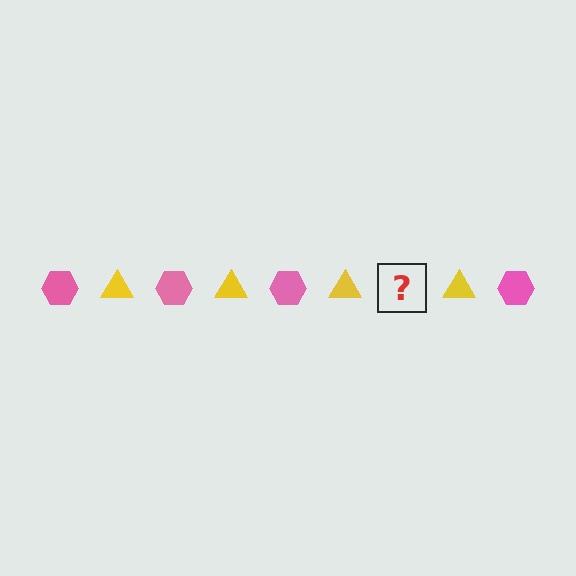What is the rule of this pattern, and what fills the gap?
The rule is that the pattern alternates between pink hexagon and yellow triangle. The gap should be filled with a pink hexagon.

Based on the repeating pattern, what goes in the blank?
The blank should be a pink hexagon.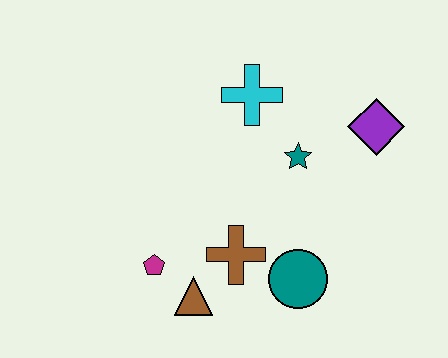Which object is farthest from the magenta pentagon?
The purple diamond is farthest from the magenta pentagon.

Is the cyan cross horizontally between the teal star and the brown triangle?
Yes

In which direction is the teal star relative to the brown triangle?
The teal star is above the brown triangle.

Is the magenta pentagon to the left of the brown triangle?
Yes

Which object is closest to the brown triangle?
The magenta pentagon is closest to the brown triangle.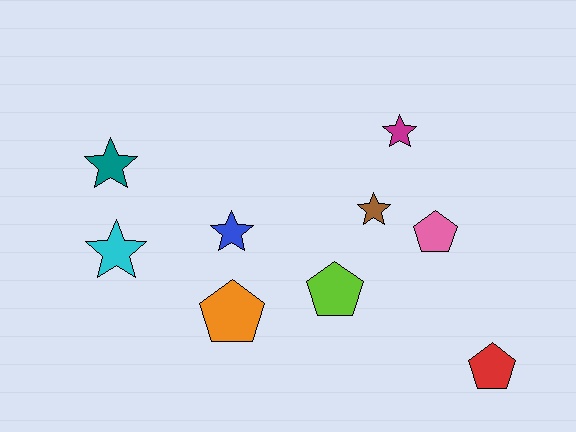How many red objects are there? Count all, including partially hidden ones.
There is 1 red object.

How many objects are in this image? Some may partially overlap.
There are 9 objects.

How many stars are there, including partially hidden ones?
There are 5 stars.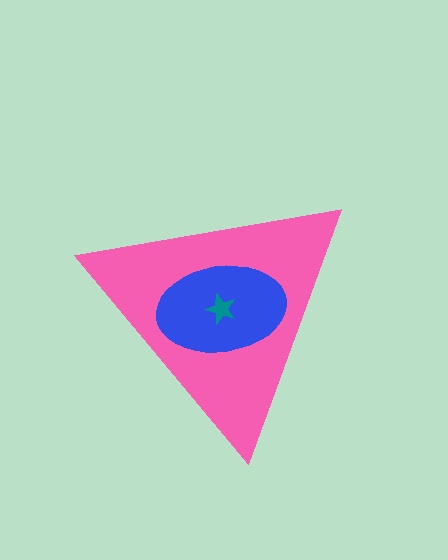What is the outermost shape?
The pink triangle.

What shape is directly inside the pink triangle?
The blue ellipse.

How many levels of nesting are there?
3.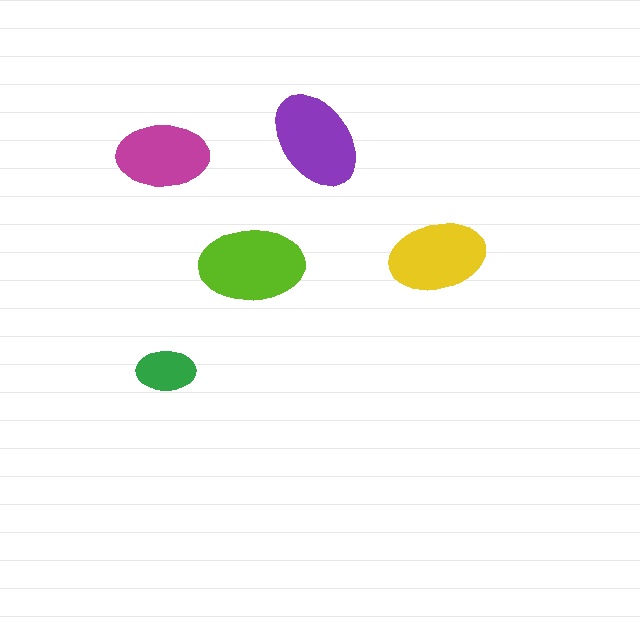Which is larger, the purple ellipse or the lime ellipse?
The lime one.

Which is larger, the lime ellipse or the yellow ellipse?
The lime one.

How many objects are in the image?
There are 5 objects in the image.